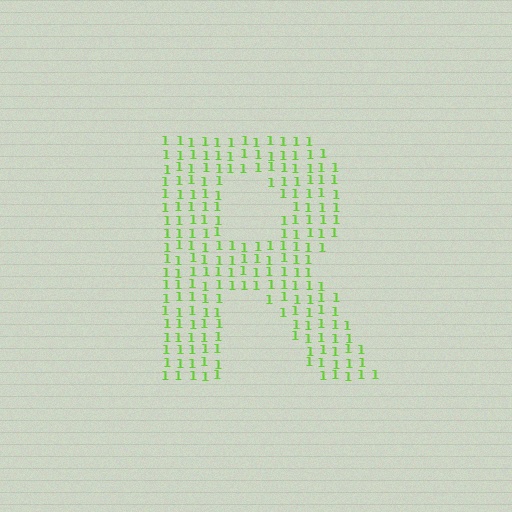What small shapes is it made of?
It is made of small digit 1's.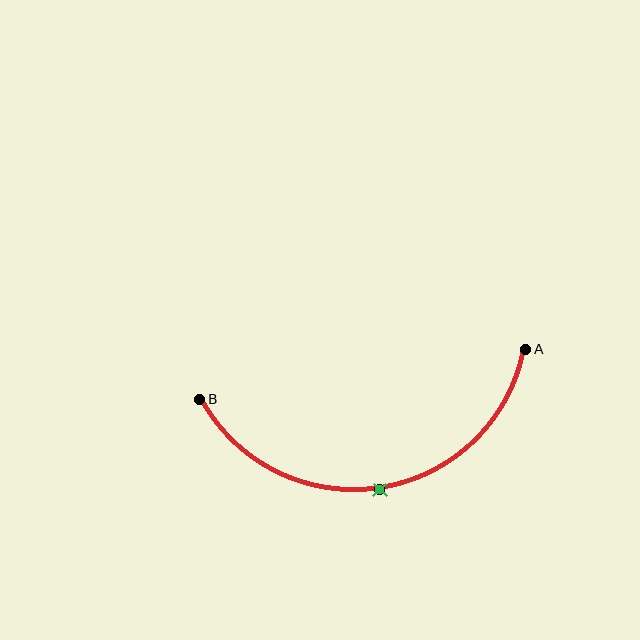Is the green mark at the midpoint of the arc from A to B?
Yes. The green mark lies on the arc at equal arc-length from both A and B — it is the arc midpoint.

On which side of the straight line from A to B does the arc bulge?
The arc bulges below the straight line connecting A and B.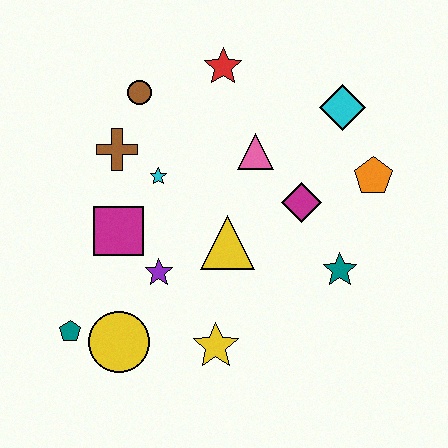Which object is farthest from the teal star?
The teal pentagon is farthest from the teal star.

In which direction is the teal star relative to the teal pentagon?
The teal star is to the right of the teal pentagon.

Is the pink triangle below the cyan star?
No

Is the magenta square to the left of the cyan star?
Yes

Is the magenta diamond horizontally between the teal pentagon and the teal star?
Yes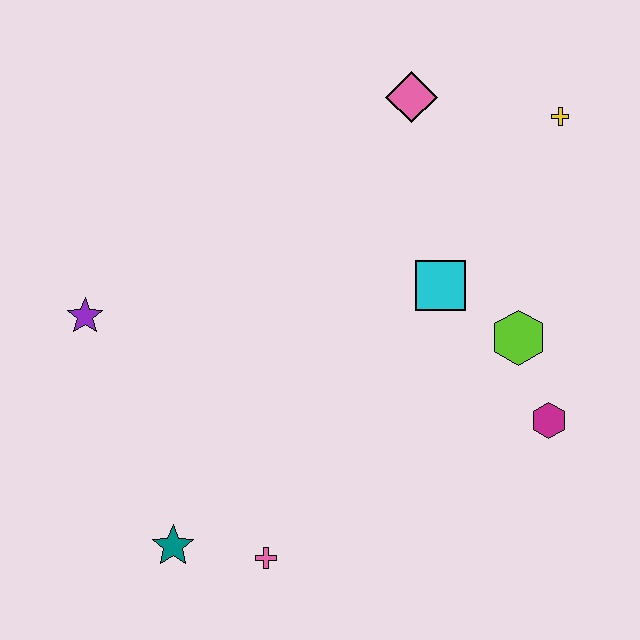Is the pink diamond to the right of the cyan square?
No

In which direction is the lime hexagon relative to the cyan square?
The lime hexagon is to the right of the cyan square.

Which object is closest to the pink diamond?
The yellow cross is closest to the pink diamond.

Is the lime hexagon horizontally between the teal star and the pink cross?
No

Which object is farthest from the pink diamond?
The teal star is farthest from the pink diamond.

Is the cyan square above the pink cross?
Yes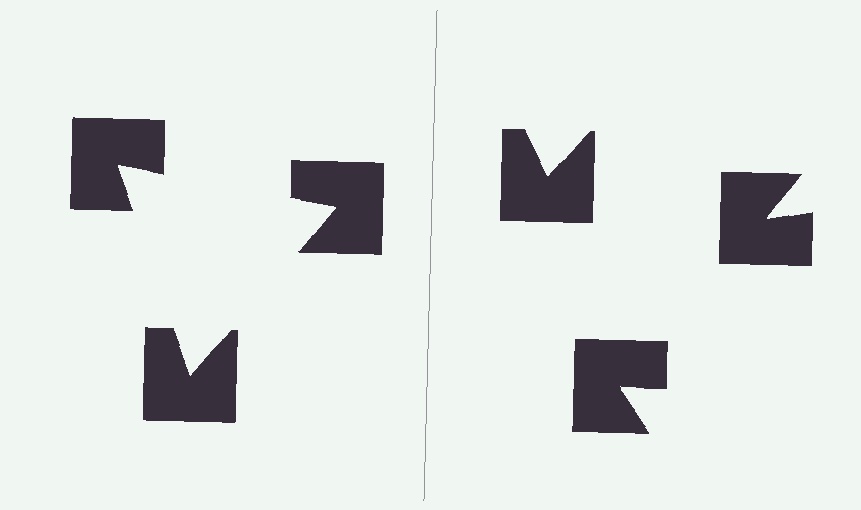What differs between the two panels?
The notched squares are positioned identically on both sides; only the wedge orientations differ. On the left they align to a triangle; on the right they are misaligned.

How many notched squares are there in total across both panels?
6 — 3 on each side.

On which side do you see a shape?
An illusory triangle appears on the left side. On the right side the wedge cuts are rotated, so no coherent shape forms.